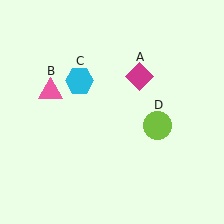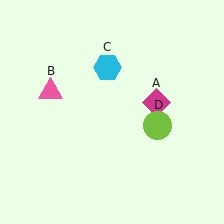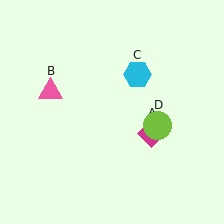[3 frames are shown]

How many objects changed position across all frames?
2 objects changed position: magenta diamond (object A), cyan hexagon (object C).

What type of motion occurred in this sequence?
The magenta diamond (object A), cyan hexagon (object C) rotated clockwise around the center of the scene.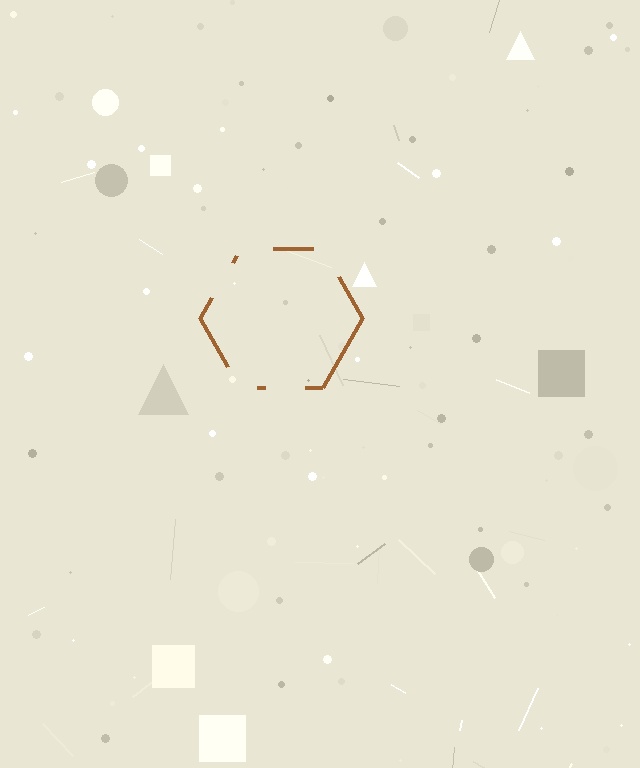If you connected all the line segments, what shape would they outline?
They would outline a hexagon.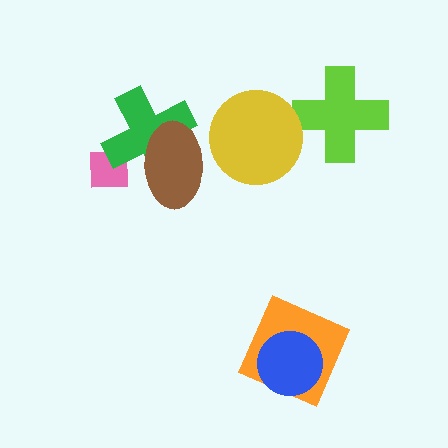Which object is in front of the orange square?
The blue circle is in front of the orange square.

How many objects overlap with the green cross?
2 objects overlap with the green cross.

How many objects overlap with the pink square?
1 object overlaps with the pink square.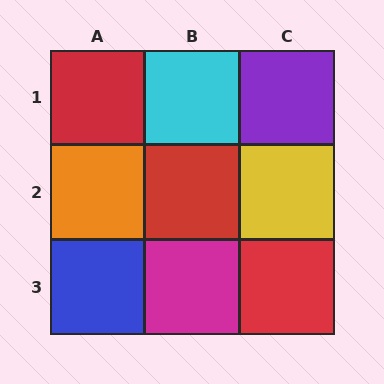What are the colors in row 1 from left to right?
Red, cyan, purple.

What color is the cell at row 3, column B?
Magenta.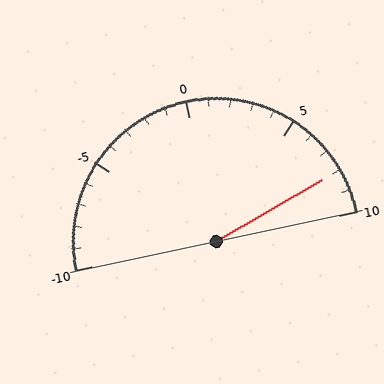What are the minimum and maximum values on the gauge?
The gauge ranges from -10 to 10.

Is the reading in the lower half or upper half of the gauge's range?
The reading is in the upper half of the range (-10 to 10).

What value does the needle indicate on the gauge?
The needle indicates approximately 8.